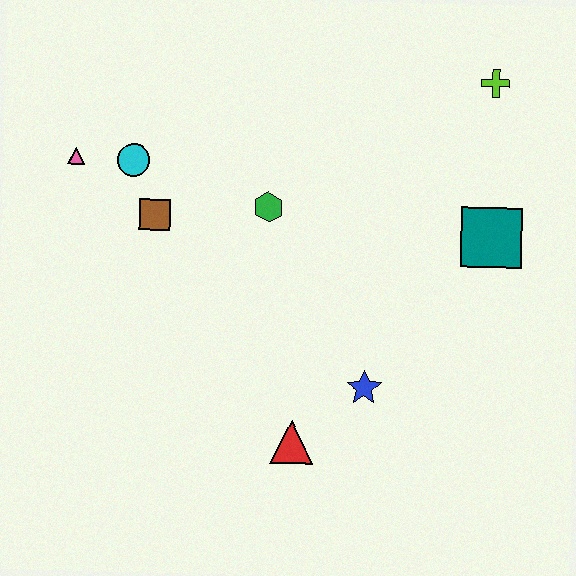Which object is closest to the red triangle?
The blue star is closest to the red triangle.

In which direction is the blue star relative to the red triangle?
The blue star is to the right of the red triangle.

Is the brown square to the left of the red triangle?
Yes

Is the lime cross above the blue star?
Yes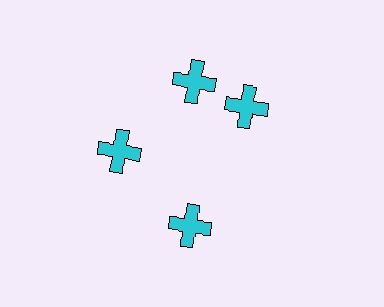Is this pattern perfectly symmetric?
No. The 4 cyan crosses are arranged in a ring, but one element near the 3 o'clock position is rotated out of alignment along the ring, breaking the 4-fold rotational symmetry.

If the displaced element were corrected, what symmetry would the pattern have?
It would have 4-fold rotational symmetry — the pattern would map onto itself every 90 degrees.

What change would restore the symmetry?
The symmetry would be restored by rotating it back into even spacing with its neighbors so that all 4 crosses sit at equal angles and equal distance from the center.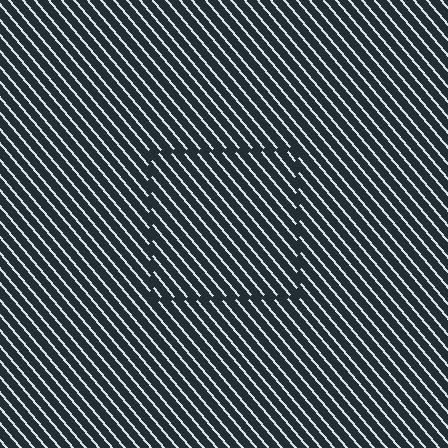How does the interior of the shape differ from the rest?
The interior of the shape contains the same grating, shifted by half a period — the contour is defined by the phase discontinuity where line-ends from the inner and outer gratings abut.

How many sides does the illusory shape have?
4 sides — the line-ends trace a square.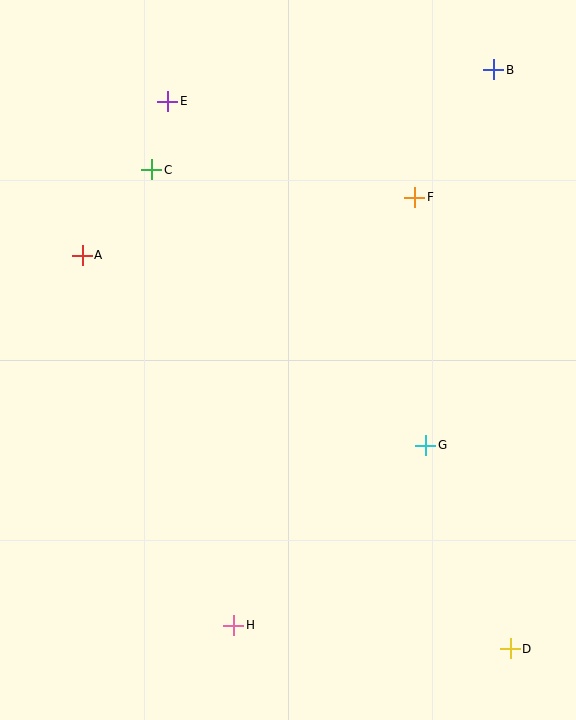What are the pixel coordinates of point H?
Point H is at (234, 625).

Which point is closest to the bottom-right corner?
Point D is closest to the bottom-right corner.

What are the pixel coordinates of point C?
Point C is at (152, 170).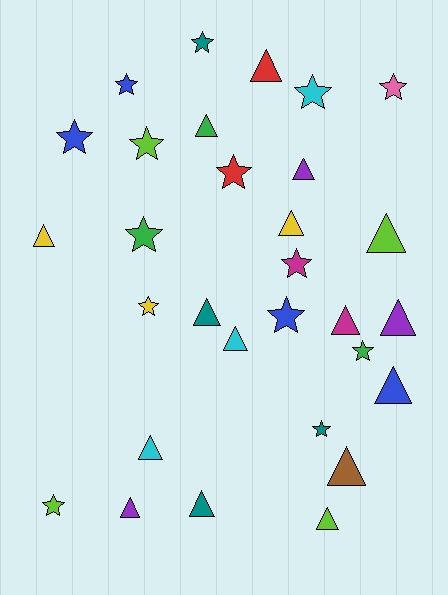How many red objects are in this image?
There are 2 red objects.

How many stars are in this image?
There are 14 stars.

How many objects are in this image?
There are 30 objects.